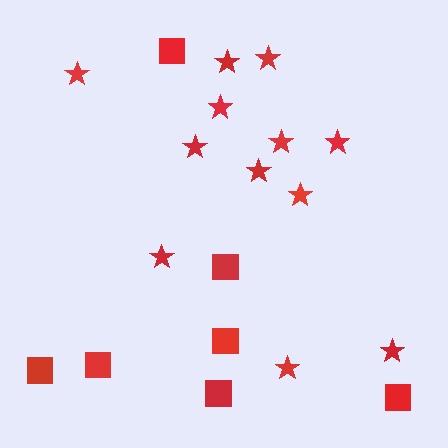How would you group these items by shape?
There are 2 groups: one group of stars (12) and one group of squares (7).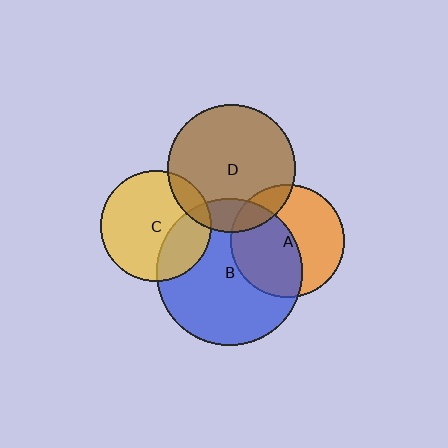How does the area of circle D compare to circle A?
Approximately 1.3 times.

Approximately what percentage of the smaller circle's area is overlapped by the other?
Approximately 15%.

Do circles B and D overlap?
Yes.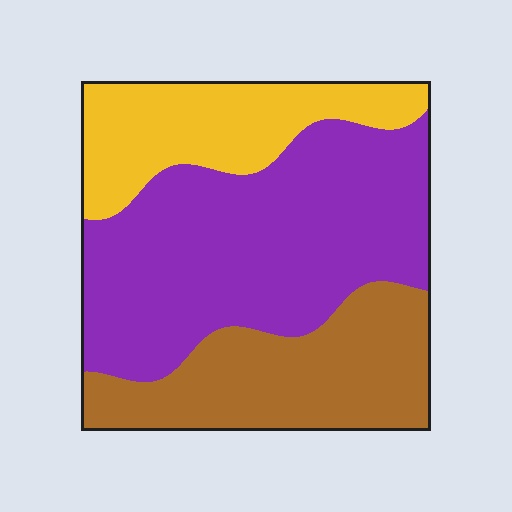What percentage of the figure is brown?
Brown takes up about one quarter (1/4) of the figure.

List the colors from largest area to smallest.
From largest to smallest: purple, brown, yellow.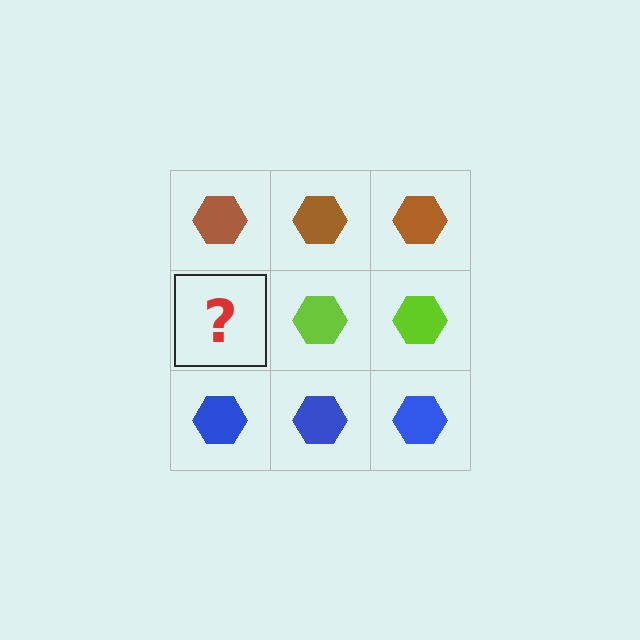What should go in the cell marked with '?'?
The missing cell should contain a lime hexagon.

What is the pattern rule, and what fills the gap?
The rule is that each row has a consistent color. The gap should be filled with a lime hexagon.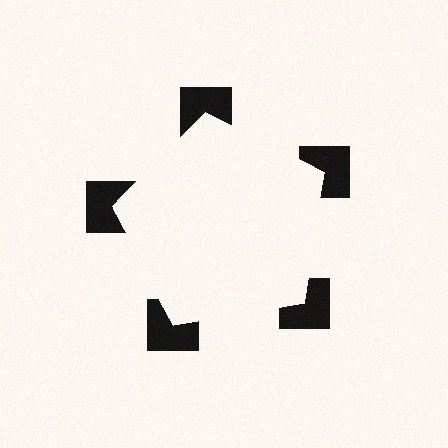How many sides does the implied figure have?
5 sides.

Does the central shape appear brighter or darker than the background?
It typically appears slightly brighter than the background, even though no actual brightness change is drawn.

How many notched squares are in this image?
There are 5 — one at each vertex of the illusory pentagon.